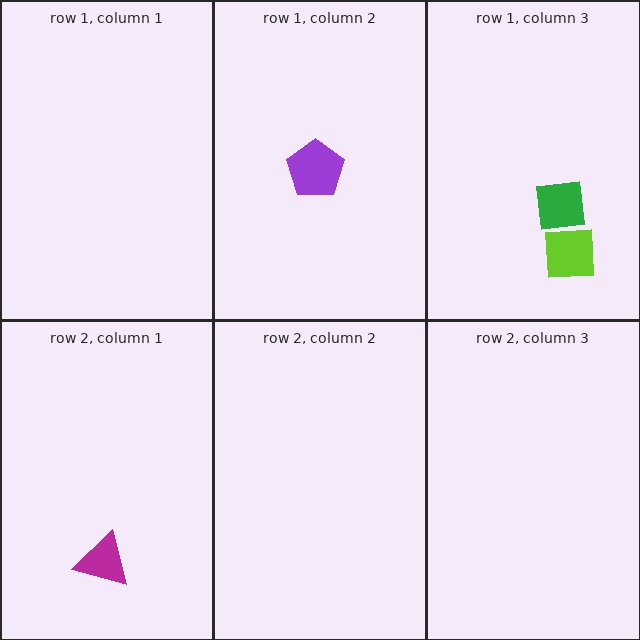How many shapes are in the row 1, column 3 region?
2.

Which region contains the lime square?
The row 1, column 3 region.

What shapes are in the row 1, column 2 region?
The purple pentagon.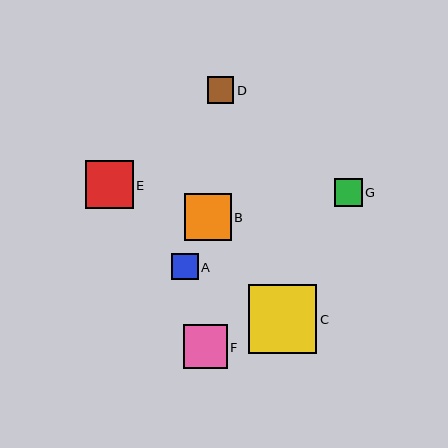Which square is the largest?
Square C is the largest with a size of approximately 69 pixels.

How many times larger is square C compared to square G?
Square C is approximately 2.4 times the size of square G.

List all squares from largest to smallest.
From largest to smallest: C, E, B, F, G, D, A.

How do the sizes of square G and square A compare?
Square G and square A are approximately the same size.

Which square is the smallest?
Square A is the smallest with a size of approximately 26 pixels.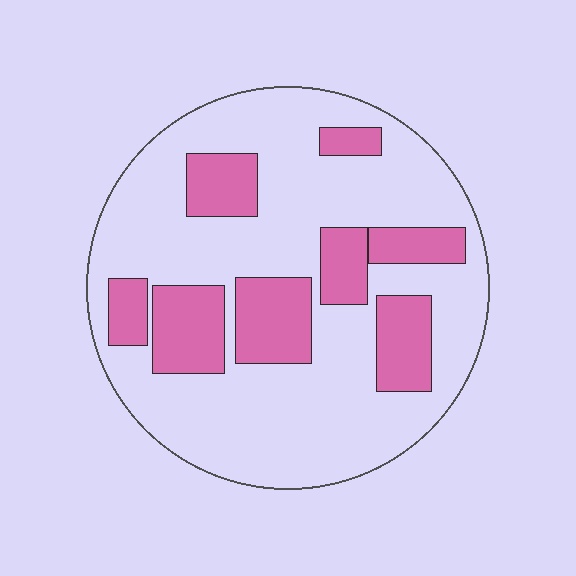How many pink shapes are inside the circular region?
8.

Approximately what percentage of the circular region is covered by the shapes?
Approximately 25%.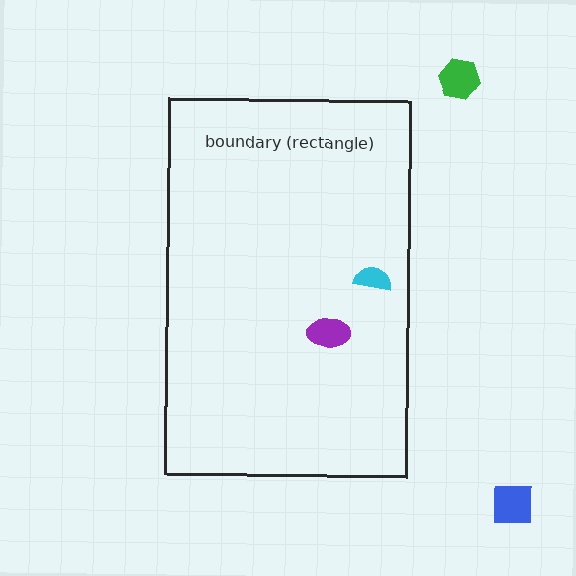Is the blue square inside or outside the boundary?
Outside.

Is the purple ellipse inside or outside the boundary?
Inside.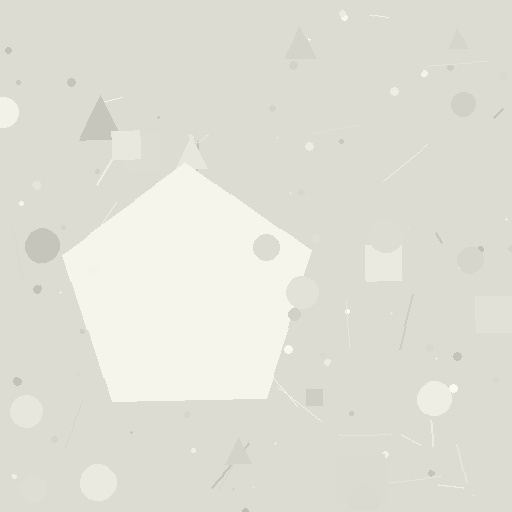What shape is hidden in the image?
A pentagon is hidden in the image.